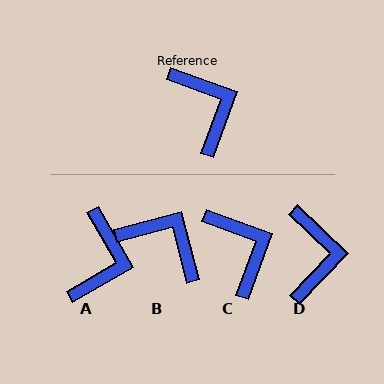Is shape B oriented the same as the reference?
No, it is off by about 35 degrees.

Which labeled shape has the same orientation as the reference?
C.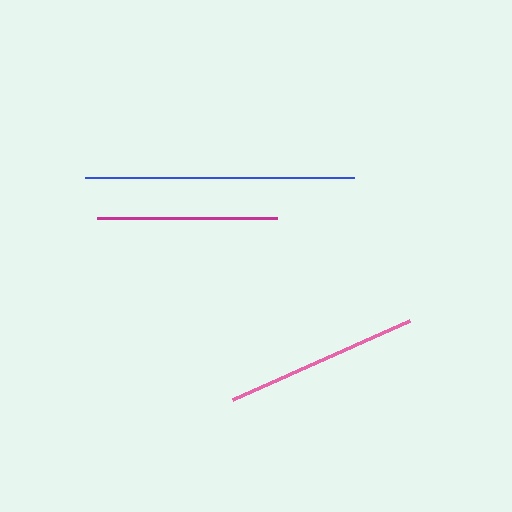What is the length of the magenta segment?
The magenta segment is approximately 180 pixels long.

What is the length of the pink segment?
The pink segment is approximately 193 pixels long.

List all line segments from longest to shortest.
From longest to shortest: blue, pink, magenta.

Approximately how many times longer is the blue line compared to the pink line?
The blue line is approximately 1.4 times the length of the pink line.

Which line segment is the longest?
The blue line is the longest at approximately 269 pixels.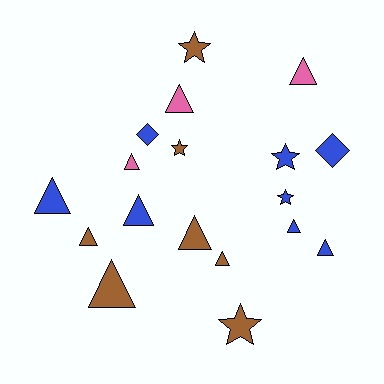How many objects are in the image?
There are 18 objects.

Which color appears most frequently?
Blue, with 8 objects.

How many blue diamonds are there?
There are 2 blue diamonds.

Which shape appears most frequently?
Triangle, with 11 objects.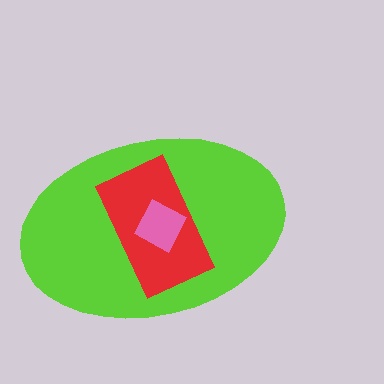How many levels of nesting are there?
3.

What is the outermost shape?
The lime ellipse.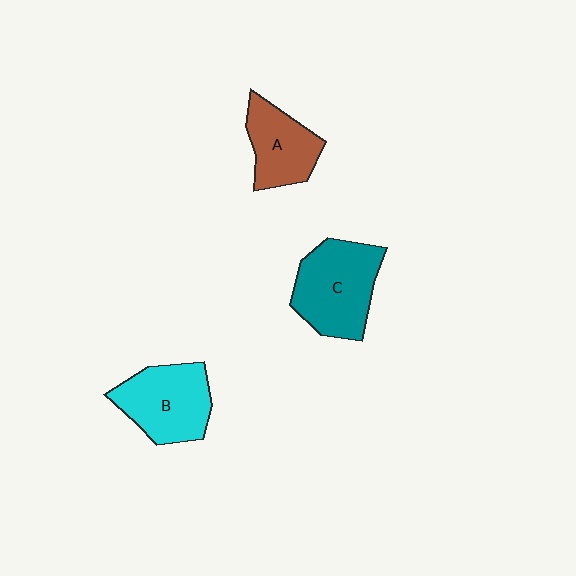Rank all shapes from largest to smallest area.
From largest to smallest: C (teal), B (cyan), A (brown).